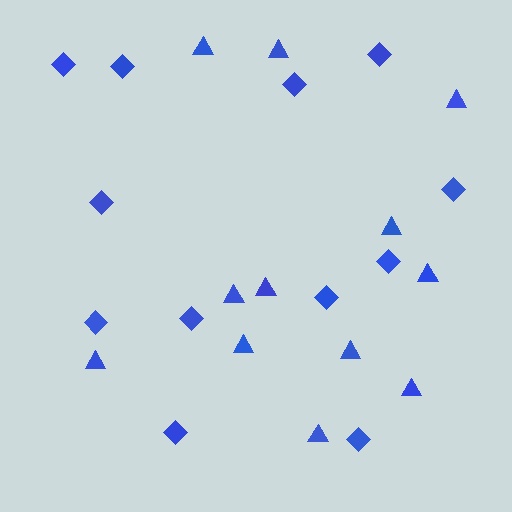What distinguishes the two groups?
There are 2 groups: one group of triangles (12) and one group of diamonds (12).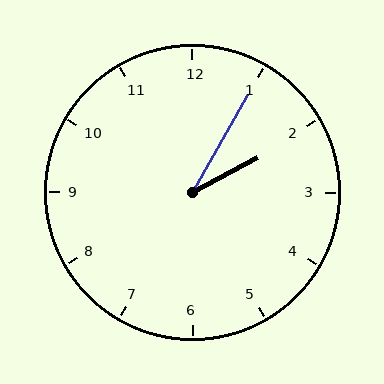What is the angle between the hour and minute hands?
Approximately 32 degrees.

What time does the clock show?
2:05.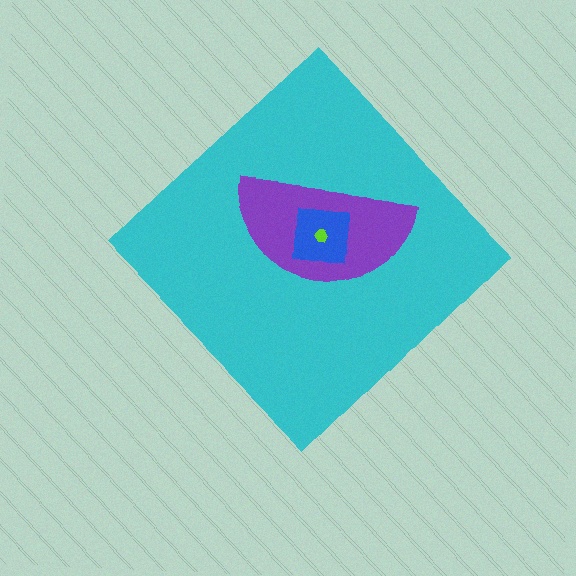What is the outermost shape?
The cyan diamond.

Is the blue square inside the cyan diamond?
Yes.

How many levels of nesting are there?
4.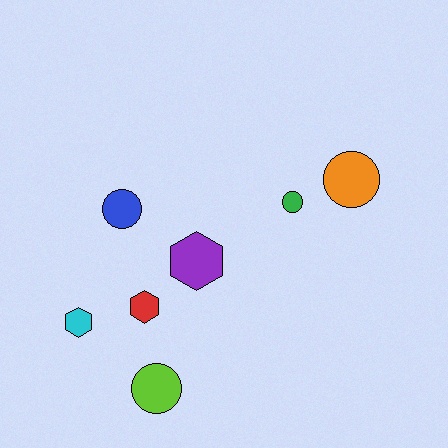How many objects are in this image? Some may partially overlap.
There are 7 objects.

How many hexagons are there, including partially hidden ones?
There are 3 hexagons.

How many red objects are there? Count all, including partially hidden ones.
There is 1 red object.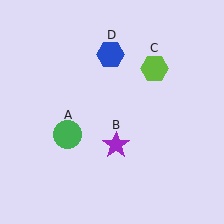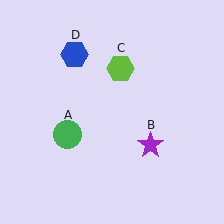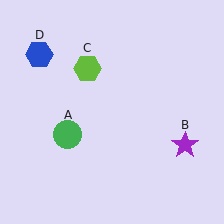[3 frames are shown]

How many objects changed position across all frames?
3 objects changed position: purple star (object B), lime hexagon (object C), blue hexagon (object D).